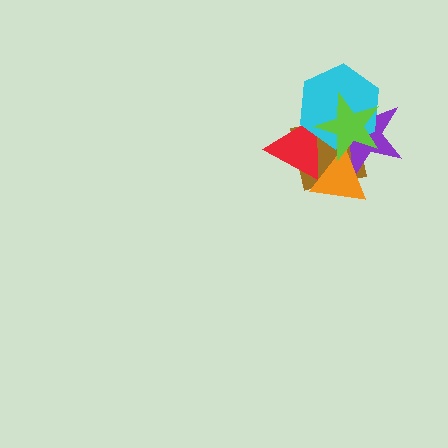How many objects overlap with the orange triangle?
4 objects overlap with the orange triangle.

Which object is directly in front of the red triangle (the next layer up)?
The cyan hexagon is directly in front of the red triangle.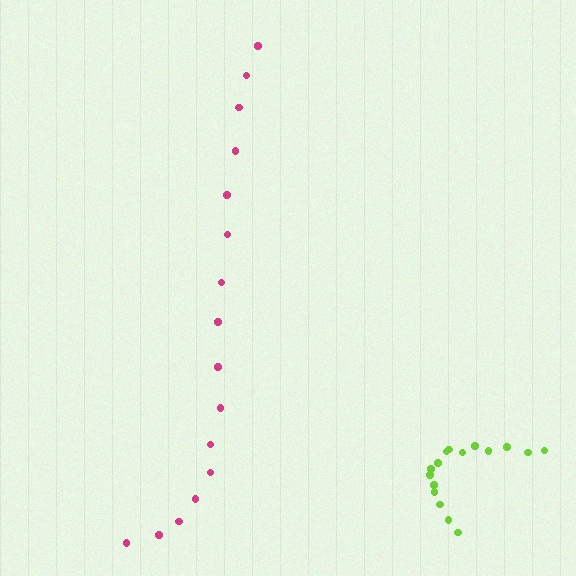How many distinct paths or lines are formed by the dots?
There are 2 distinct paths.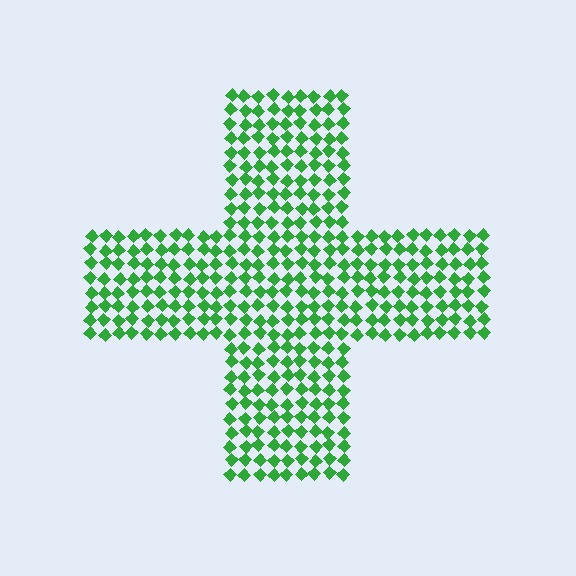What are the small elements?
The small elements are diamonds.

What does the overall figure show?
The overall figure shows a cross.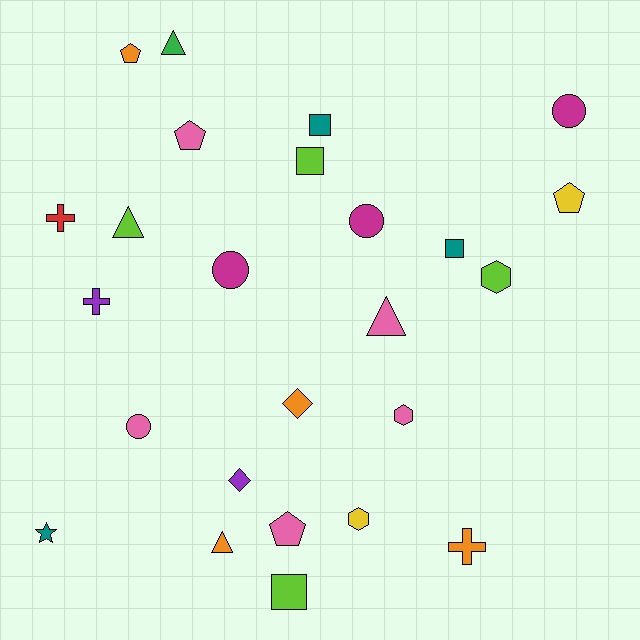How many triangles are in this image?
There are 4 triangles.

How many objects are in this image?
There are 25 objects.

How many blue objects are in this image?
There are no blue objects.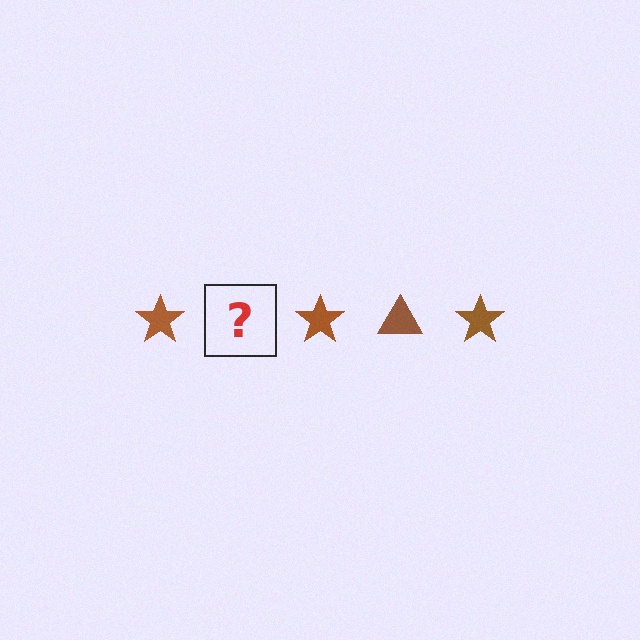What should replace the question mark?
The question mark should be replaced with a brown triangle.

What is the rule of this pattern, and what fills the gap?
The rule is that the pattern cycles through star, triangle shapes in brown. The gap should be filled with a brown triangle.